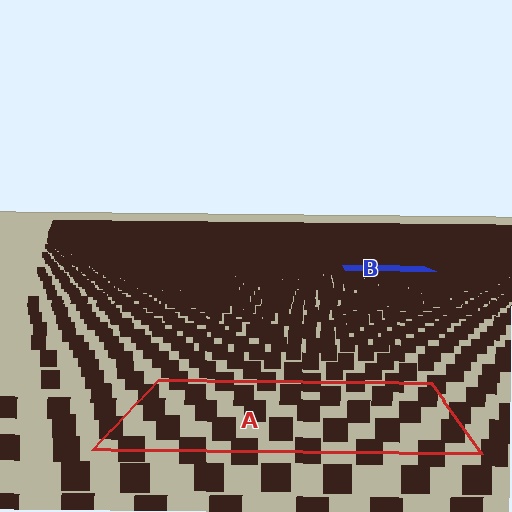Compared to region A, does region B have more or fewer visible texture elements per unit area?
Region B has more texture elements per unit area — they are packed more densely because it is farther away.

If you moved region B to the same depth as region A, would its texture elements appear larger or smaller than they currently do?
They would appear larger. At a closer depth, the same texture elements are projected at a bigger on-screen size.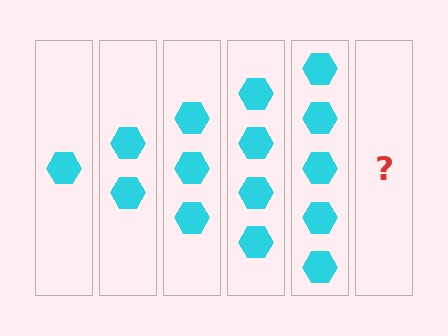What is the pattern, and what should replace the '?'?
The pattern is that each step adds one more hexagon. The '?' should be 6 hexagons.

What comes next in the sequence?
The next element should be 6 hexagons.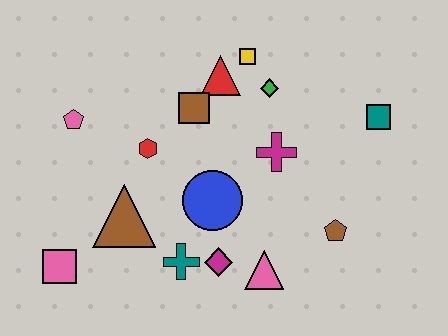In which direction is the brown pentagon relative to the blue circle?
The brown pentagon is to the right of the blue circle.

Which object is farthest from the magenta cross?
The pink square is farthest from the magenta cross.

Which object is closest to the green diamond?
The yellow square is closest to the green diamond.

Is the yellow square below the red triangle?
No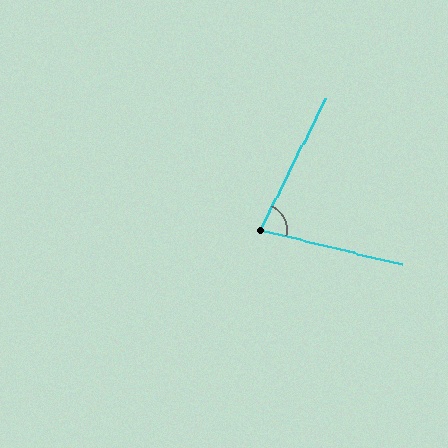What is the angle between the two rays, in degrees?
Approximately 78 degrees.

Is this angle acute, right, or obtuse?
It is acute.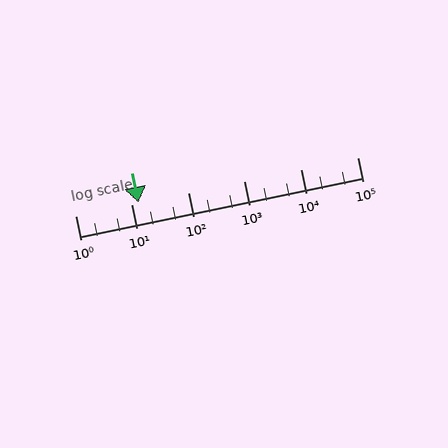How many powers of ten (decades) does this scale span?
The scale spans 5 decades, from 1 to 100000.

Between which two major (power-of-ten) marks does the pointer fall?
The pointer is between 10 and 100.